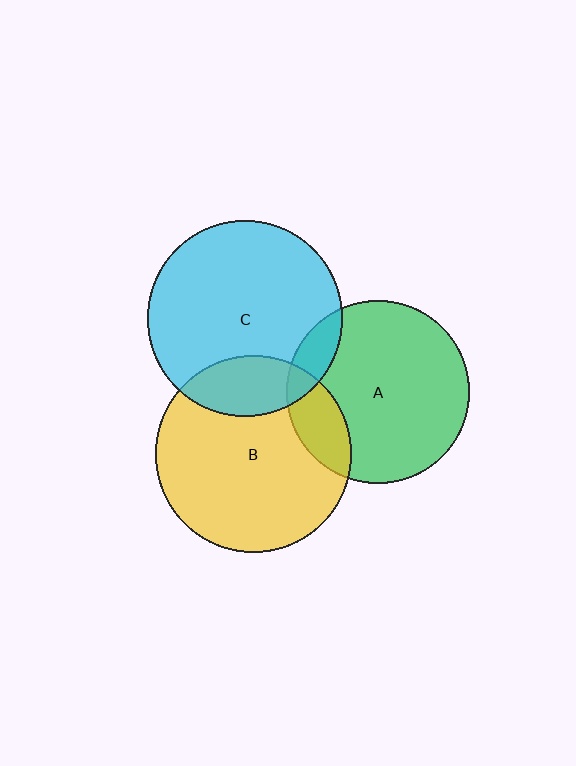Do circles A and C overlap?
Yes.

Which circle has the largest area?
Circle B (yellow).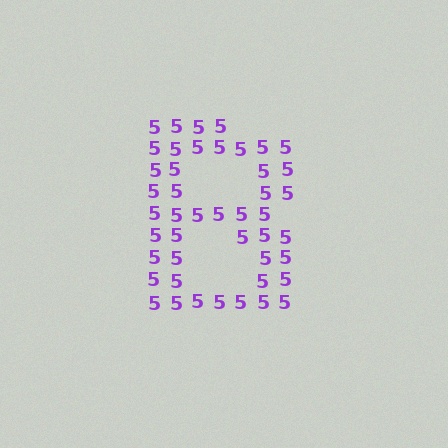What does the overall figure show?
The overall figure shows the letter B.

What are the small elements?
The small elements are digit 5's.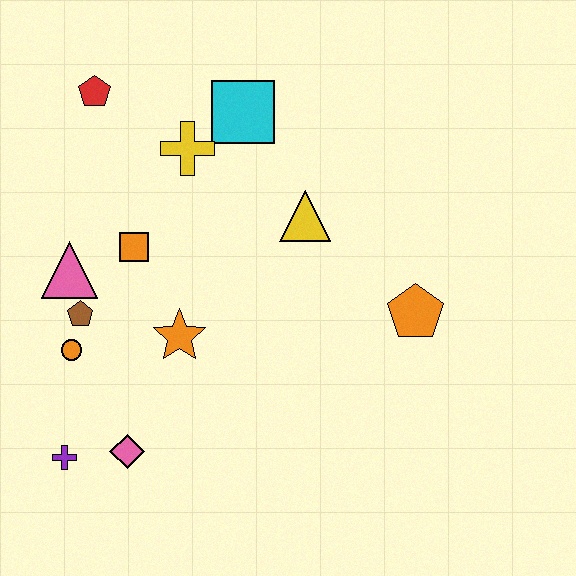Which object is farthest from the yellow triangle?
The purple cross is farthest from the yellow triangle.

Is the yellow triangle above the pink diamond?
Yes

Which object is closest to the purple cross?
The pink diamond is closest to the purple cross.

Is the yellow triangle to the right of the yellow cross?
Yes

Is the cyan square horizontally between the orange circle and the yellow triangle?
Yes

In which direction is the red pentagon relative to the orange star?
The red pentagon is above the orange star.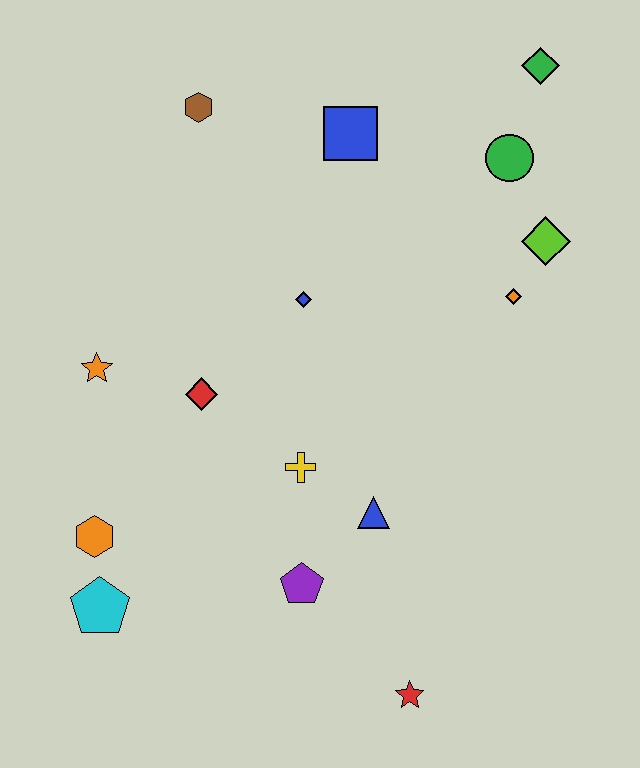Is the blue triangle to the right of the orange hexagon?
Yes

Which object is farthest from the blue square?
The red star is farthest from the blue square.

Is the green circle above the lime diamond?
Yes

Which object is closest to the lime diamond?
The orange diamond is closest to the lime diamond.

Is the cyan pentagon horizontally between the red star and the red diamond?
No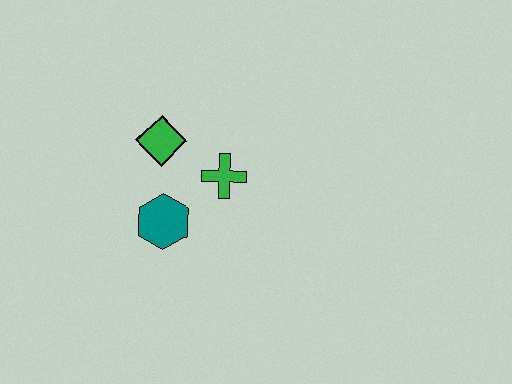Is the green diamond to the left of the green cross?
Yes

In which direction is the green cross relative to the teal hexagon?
The green cross is to the right of the teal hexagon.